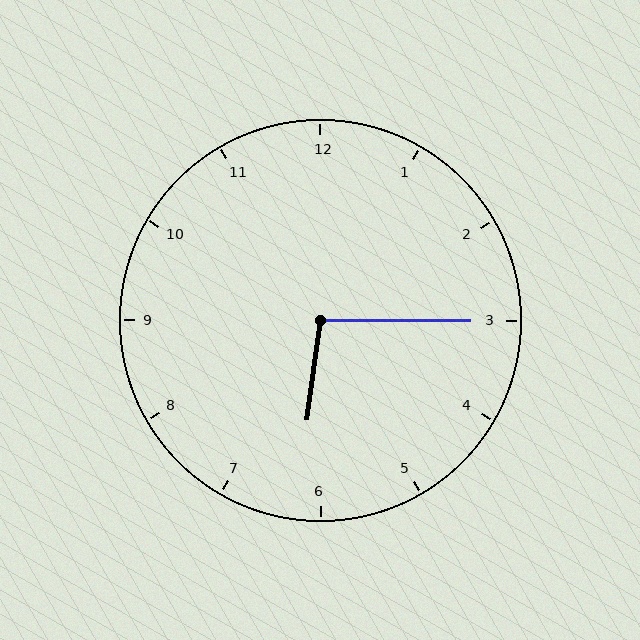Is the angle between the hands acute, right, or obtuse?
It is obtuse.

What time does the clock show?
6:15.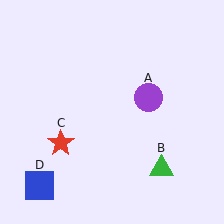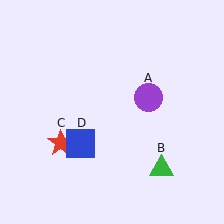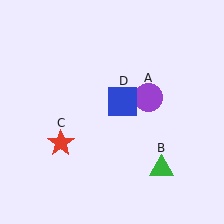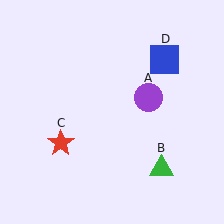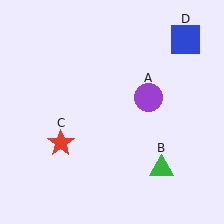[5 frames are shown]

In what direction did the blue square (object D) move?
The blue square (object D) moved up and to the right.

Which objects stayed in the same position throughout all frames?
Purple circle (object A) and green triangle (object B) and red star (object C) remained stationary.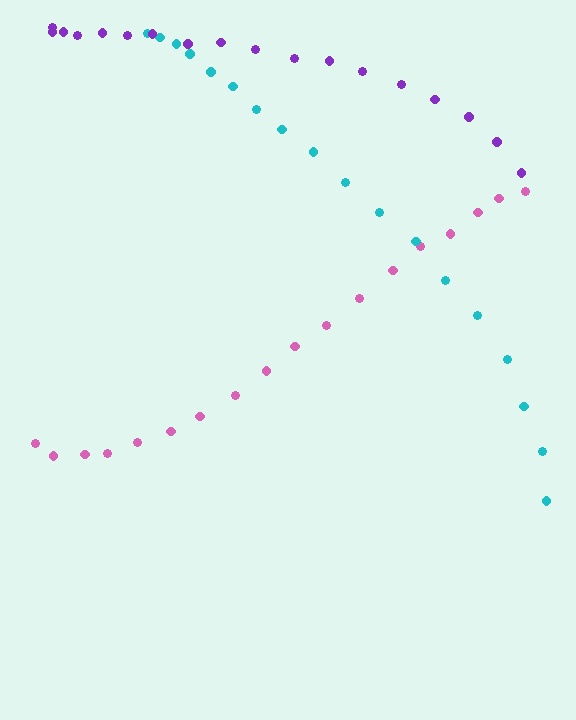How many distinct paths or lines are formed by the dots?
There are 3 distinct paths.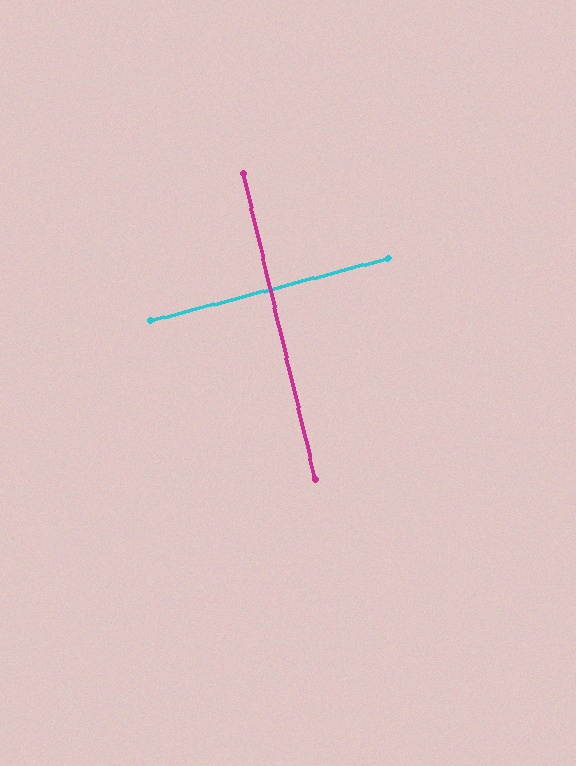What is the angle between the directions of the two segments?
Approximately 88 degrees.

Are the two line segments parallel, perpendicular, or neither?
Perpendicular — they meet at approximately 88°.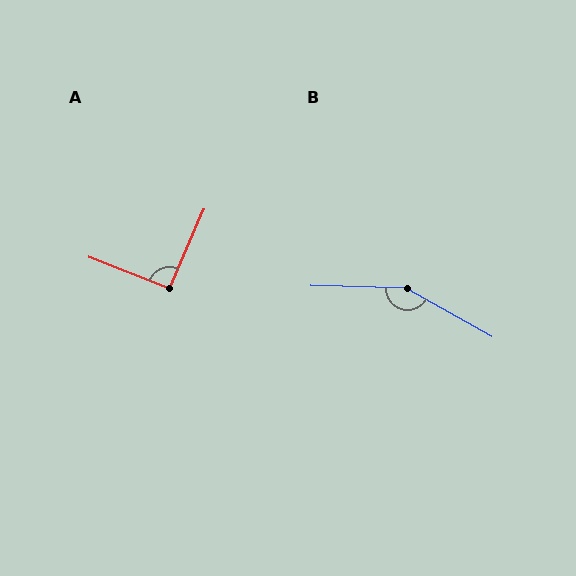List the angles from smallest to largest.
A (92°), B (152°).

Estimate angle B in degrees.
Approximately 152 degrees.